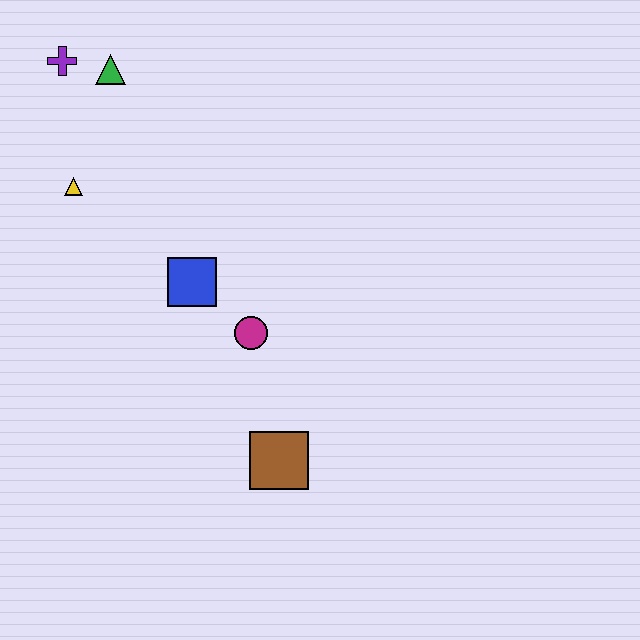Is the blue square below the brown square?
No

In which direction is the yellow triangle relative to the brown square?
The yellow triangle is above the brown square.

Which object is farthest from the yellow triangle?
The brown square is farthest from the yellow triangle.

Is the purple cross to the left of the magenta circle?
Yes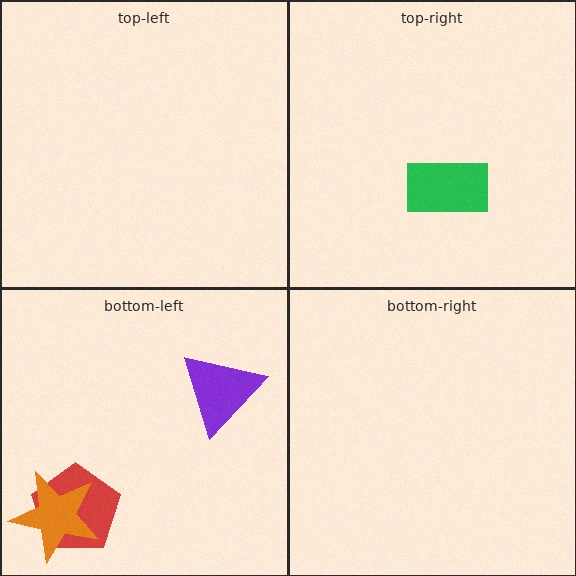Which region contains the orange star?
The bottom-left region.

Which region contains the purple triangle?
The bottom-left region.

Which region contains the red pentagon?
The bottom-left region.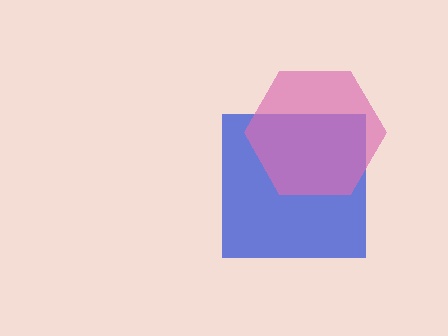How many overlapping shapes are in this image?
There are 2 overlapping shapes in the image.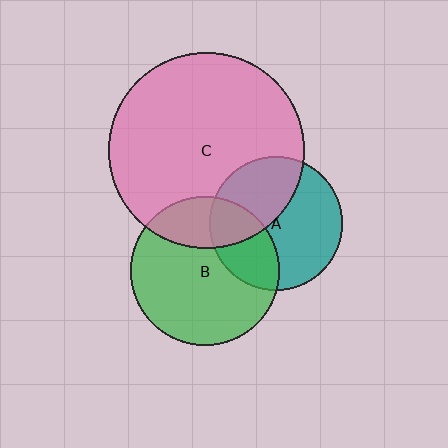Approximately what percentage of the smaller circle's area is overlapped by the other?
Approximately 30%.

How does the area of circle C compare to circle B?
Approximately 1.7 times.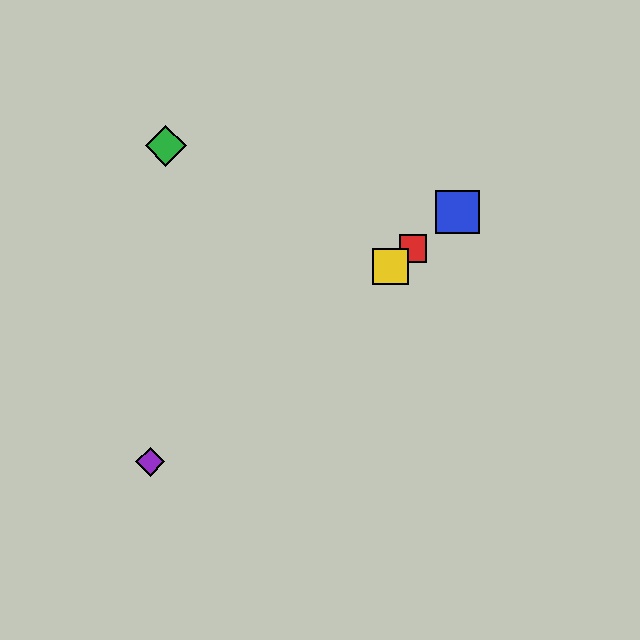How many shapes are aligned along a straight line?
4 shapes (the red square, the blue square, the yellow square, the purple diamond) are aligned along a straight line.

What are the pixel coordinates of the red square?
The red square is at (413, 248).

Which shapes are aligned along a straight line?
The red square, the blue square, the yellow square, the purple diamond are aligned along a straight line.